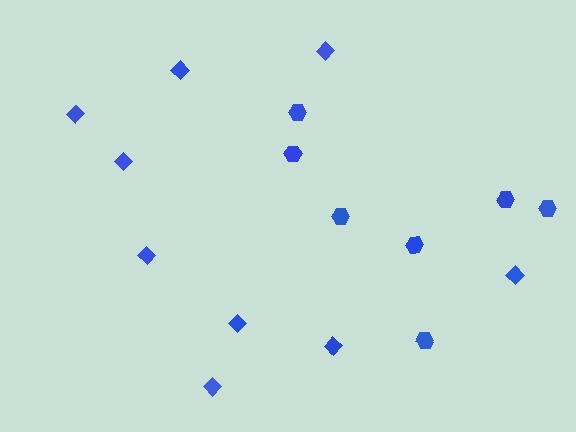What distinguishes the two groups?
There are 2 groups: one group of diamonds (9) and one group of hexagons (7).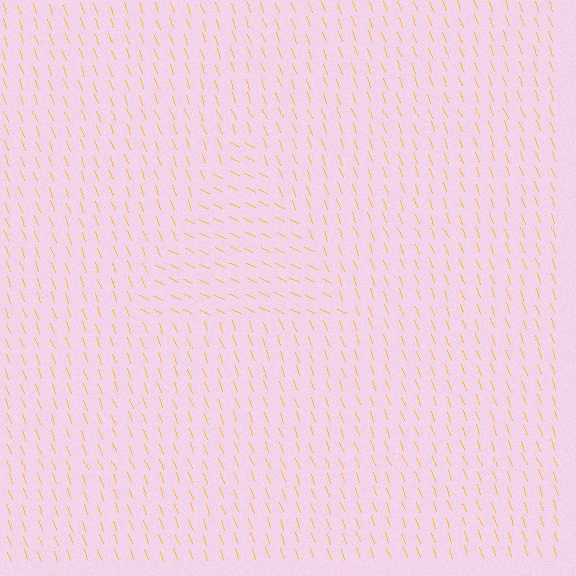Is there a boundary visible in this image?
Yes, there is a texture boundary formed by a change in line orientation.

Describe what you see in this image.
The image is filled with small yellow line segments. A triangle region in the image has lines oriented differently from the surrounding lines, creating a visible texture boundary.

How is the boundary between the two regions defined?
The boundary is defined purely by a change in line orientation (approximately 45 degrees difference). All lines are the same color and thickness.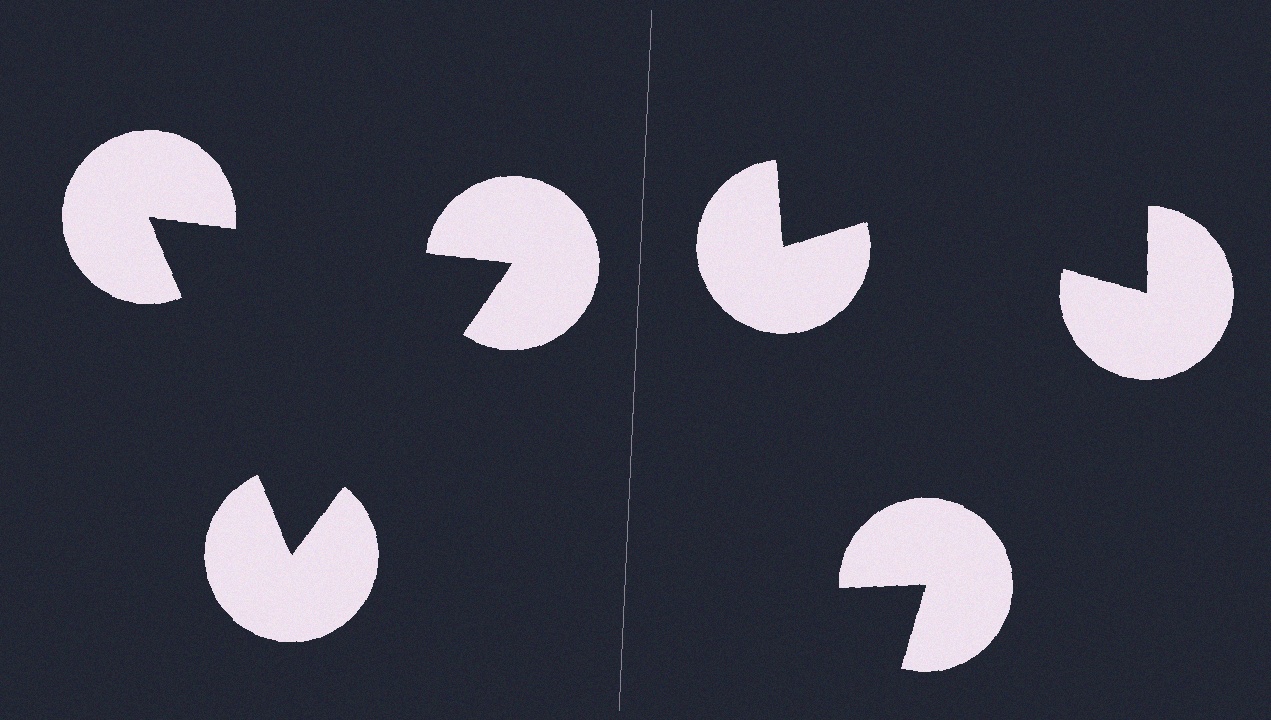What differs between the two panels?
The pac-man discs are positioned identically on both sides; only the wedge orientations differ. On the left they align to a triangle; on the right they are misaligned.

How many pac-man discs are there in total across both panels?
6 — 3 on each side.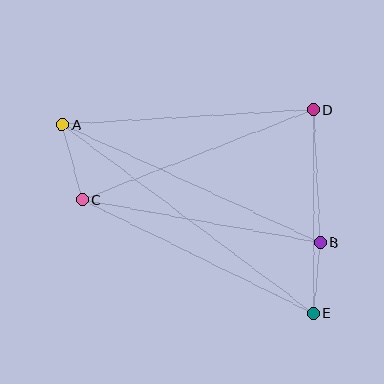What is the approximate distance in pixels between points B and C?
The distance between B and C is approximately 242 pixels.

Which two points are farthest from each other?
Points A and E are farthest from each other.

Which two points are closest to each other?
Points B and E are closest to each other.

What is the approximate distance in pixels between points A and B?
The distance between A and B is approximately 283 pixels.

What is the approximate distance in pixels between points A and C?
The distance between A and C is approximately 77 pixels.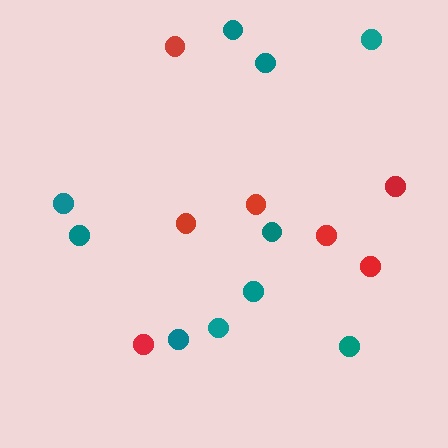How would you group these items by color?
There are 2 groups: one group of red circles (7) and one group of teal circles (10).